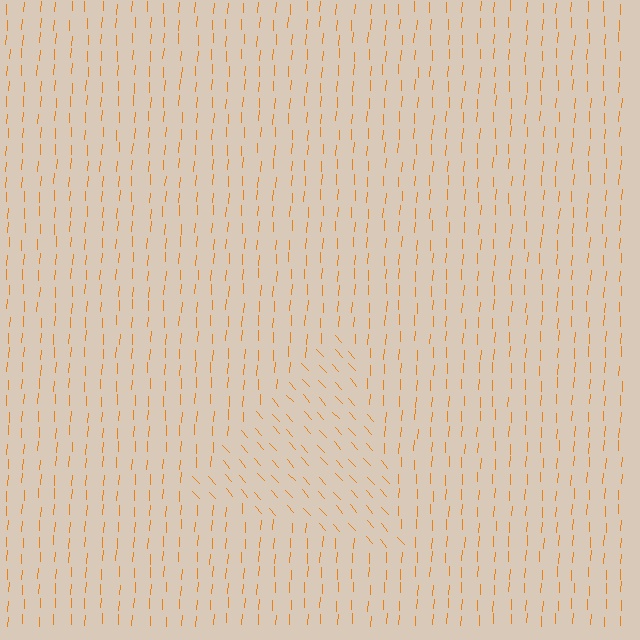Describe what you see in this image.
The image is filled with small orange line segments. A triangle region in the image has lines oriented differently from the surrounding lines, creating a visible texture boundary.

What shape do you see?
I see a triangle.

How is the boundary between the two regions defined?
The boundary is defined purely by a change in line orientation (approximately 45 degrees difference). All lines are the same color and thickness.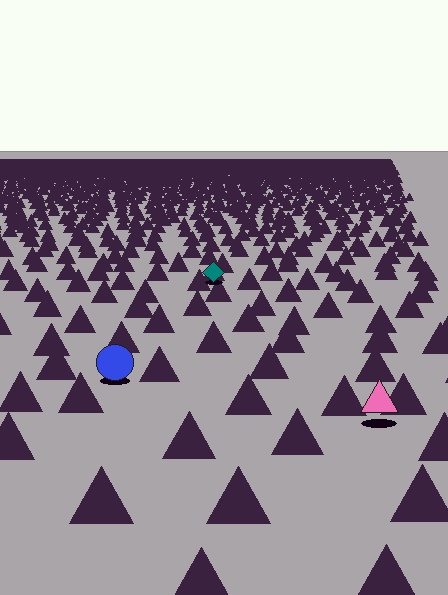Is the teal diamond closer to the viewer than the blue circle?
No. The blue circle is closer — you can tell from the texture gradient: the ground texture is coarser near it.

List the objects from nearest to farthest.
From nearest to farthest: the pink triangle, the blue circle, the teal diamond.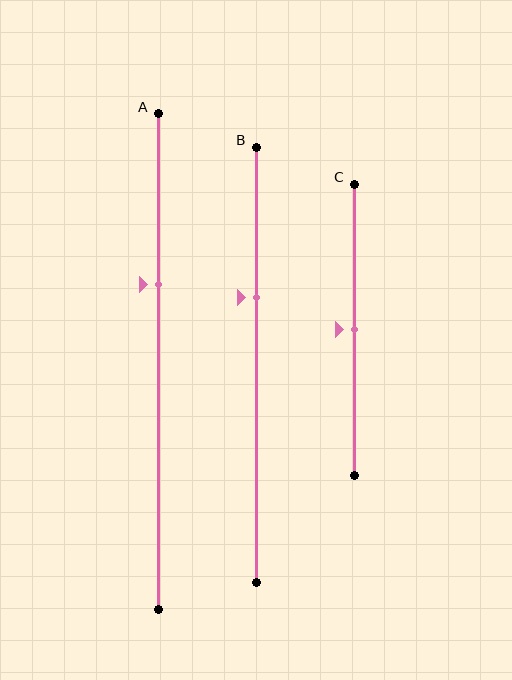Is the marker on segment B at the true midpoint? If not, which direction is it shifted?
No, the marker on segment B is shifted upward by about 16% of the segment length.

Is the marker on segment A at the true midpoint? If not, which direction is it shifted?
No, the marker on segment A is shifted upward by about 16% of the segment length.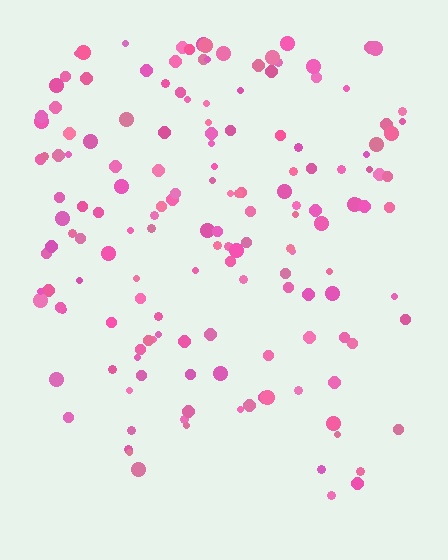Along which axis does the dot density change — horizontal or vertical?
Vertical.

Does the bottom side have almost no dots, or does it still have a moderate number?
Still a moderate number, just noticeably fewer than the top.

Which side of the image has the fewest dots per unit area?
The bottom.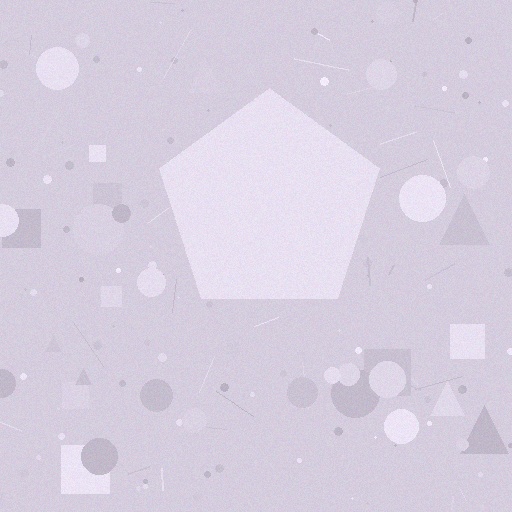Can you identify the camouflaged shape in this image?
The camouflaged shape is a pentagon.